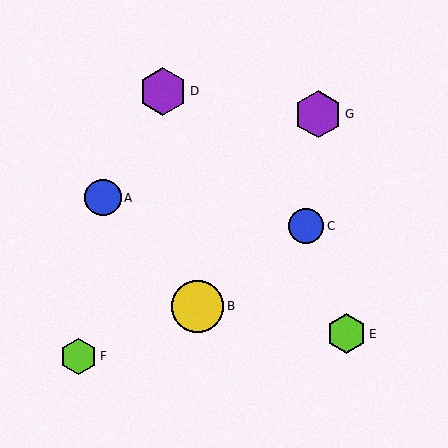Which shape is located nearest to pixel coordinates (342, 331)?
The lime hexagon (labeled E) at (347, 334) is nearest to that location.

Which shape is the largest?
The yellow circle (labeled B) is the largest.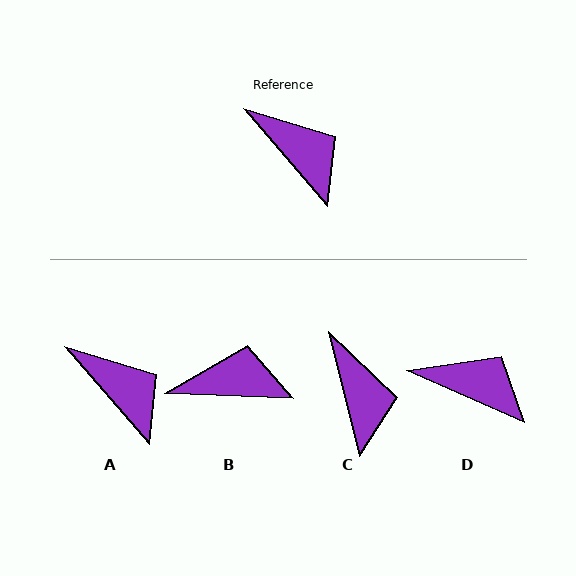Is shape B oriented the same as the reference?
No, it is off by about 47 degrees.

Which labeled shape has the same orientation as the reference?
A.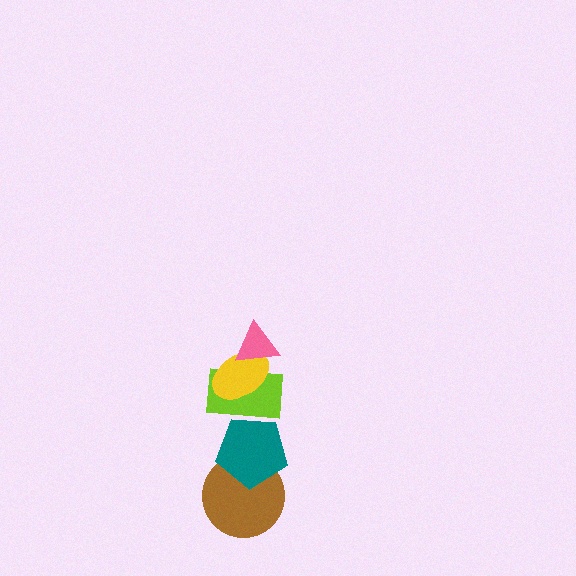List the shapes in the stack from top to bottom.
From top to bottom: the pink triangle, the yellow ellipse, the lime rectangle, the teal pentagon, the brown circle.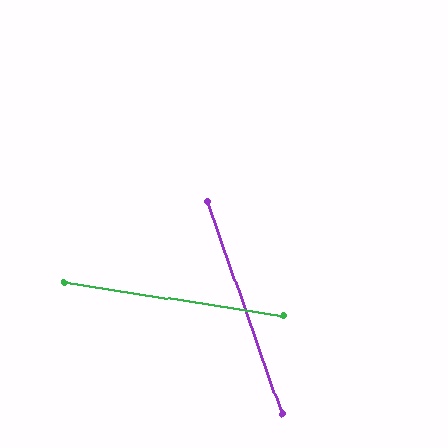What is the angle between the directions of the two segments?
Approximately 62 degrees.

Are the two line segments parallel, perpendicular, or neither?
Neither parallel nor perpendicular — they differ by about 62°.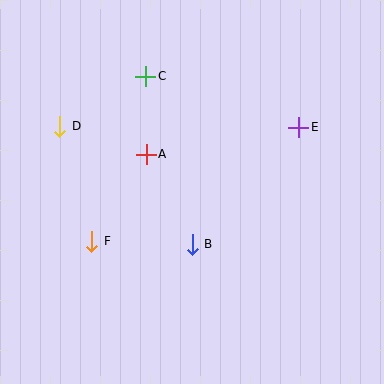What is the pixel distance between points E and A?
The distance between E and A is 155 pixels.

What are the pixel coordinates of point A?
Point A is at (146, 154).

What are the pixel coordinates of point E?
Point E is at (299, 127).